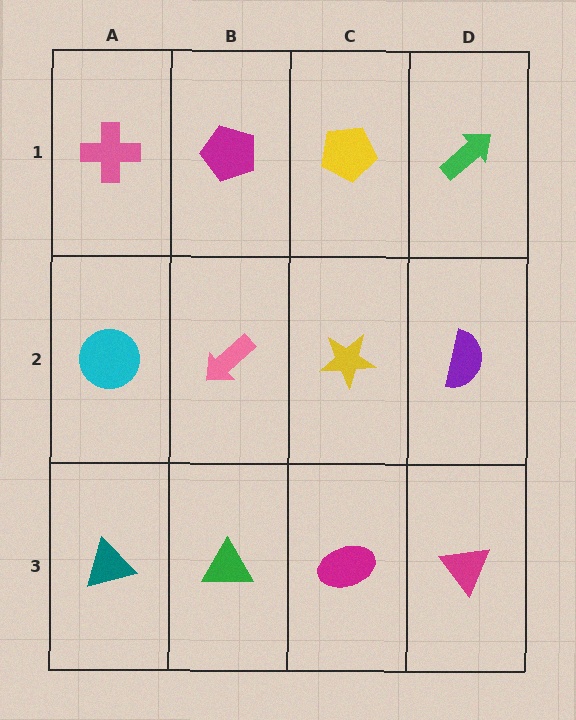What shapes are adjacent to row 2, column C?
A yellow pentagon (row 1, column C), a magenta ellipse (row 3, column C), a pink arrow (row 2, column B), a purple semicircle (row 2, column D).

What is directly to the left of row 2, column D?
A yellow star.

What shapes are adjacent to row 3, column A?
A cyan circle (row 2, column A), a green triangle (row 3, column B).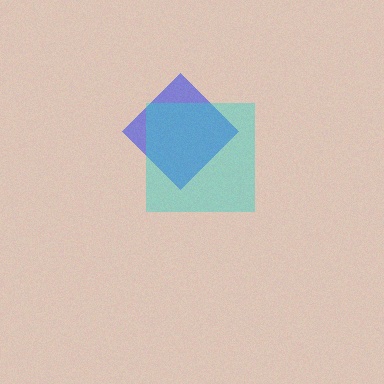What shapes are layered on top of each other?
The layered shapes are: a blue diamond, a cyan square.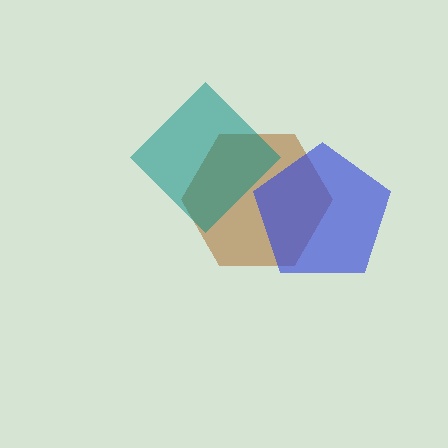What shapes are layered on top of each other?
The layered shapes are: a brown hexagon, a teal diamond, a blue pentagon.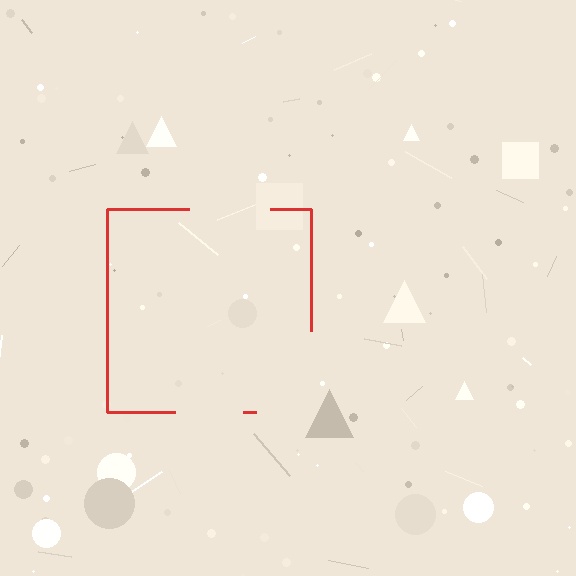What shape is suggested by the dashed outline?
The dashed outline suggests a square.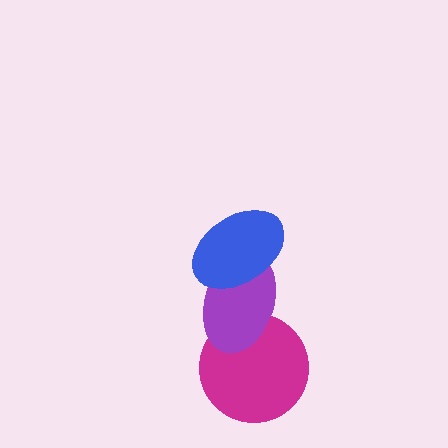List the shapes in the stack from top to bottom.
From top to bottom: the blue ellipse, the purple ellipse, the magenta circle.